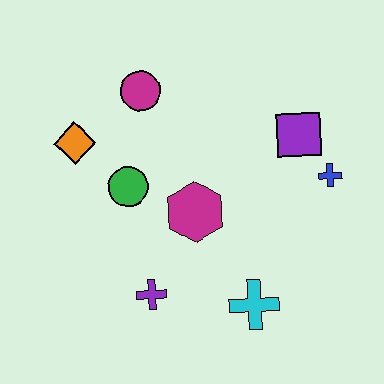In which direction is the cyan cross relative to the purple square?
The cyan cross is below the purple square.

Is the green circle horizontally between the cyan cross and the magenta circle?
No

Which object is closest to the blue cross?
The purple square is closest to the blue cross.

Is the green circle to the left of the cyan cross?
Yes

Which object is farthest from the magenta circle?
The cyan cross is farthest from the magenta circle.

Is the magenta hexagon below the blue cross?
Yes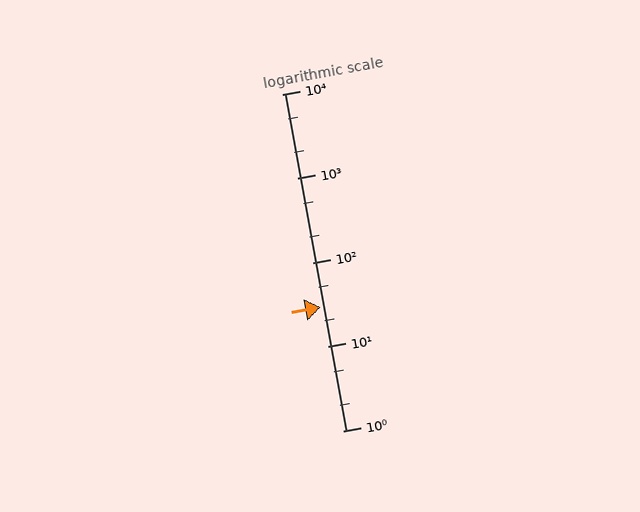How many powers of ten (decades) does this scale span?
The scale spans 4 decades, from 1 to 10000.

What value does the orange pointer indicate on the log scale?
The pointer indicates approximately 29.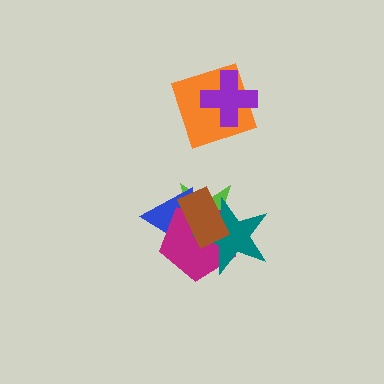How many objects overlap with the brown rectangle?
4 objects overlap with the brown rectangle.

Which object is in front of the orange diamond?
The purple cross is in front of the orange diamond.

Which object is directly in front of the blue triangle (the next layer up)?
The magenta pentagon is directly in front of the blue triangle.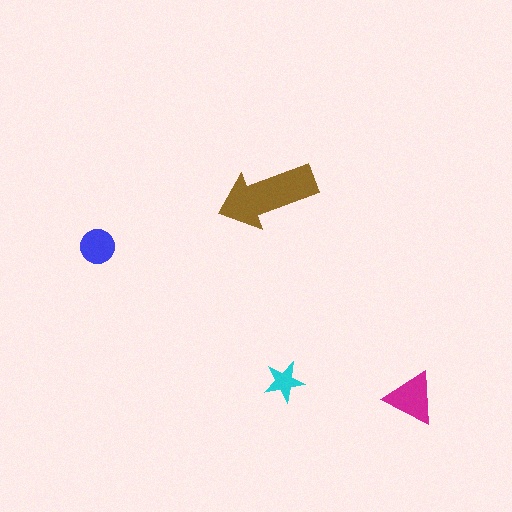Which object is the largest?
The brown arrow.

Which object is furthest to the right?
The magenta triangle is rightmost.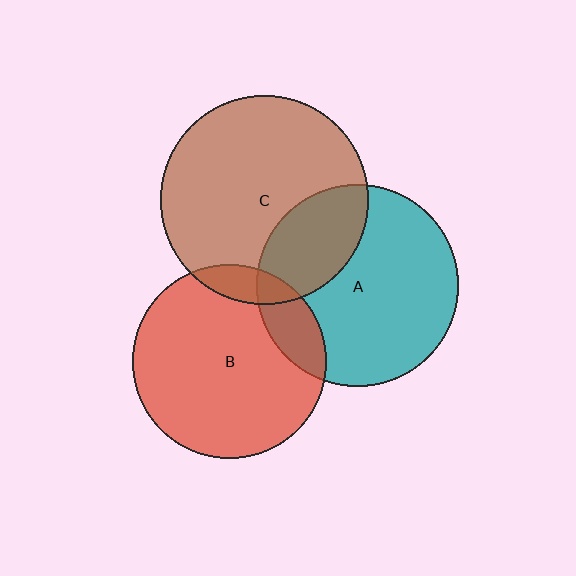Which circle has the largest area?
Circle C (brown).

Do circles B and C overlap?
Yes.